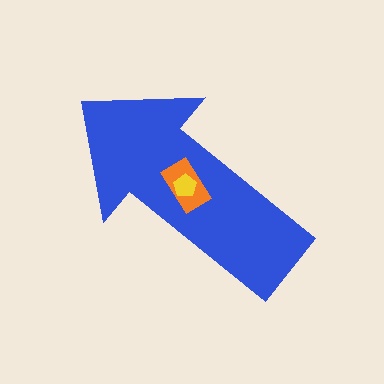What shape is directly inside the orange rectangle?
The yellow pentagon.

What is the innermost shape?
The yellow pentagon.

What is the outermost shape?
The blue arrow.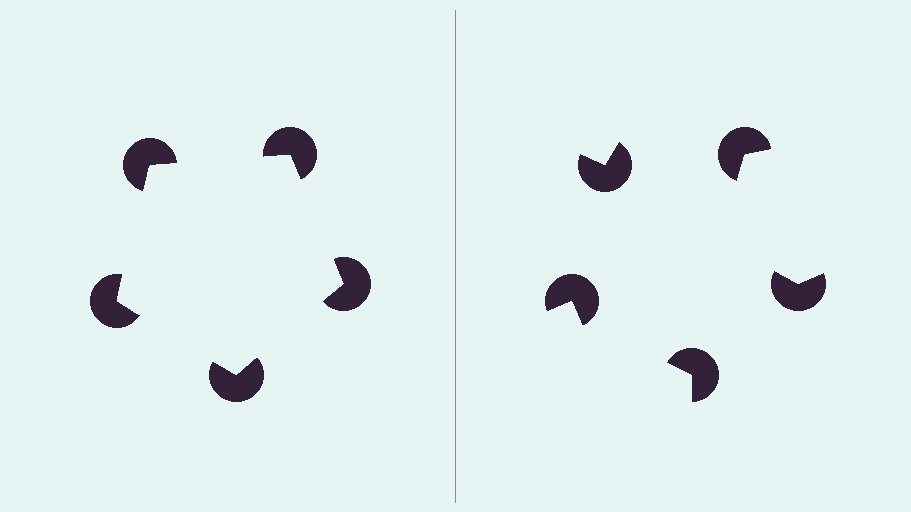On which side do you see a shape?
An illusory pentagon appears on the left side. On the right side the wedge cuts are rotated, so no coherent shape forms.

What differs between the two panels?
The pac-man discs are positioned identically on both sides; only the wedge orientations differ. On the left they align to a pentagon; on the right they are misaligned.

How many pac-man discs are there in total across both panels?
10 — 5 on each side.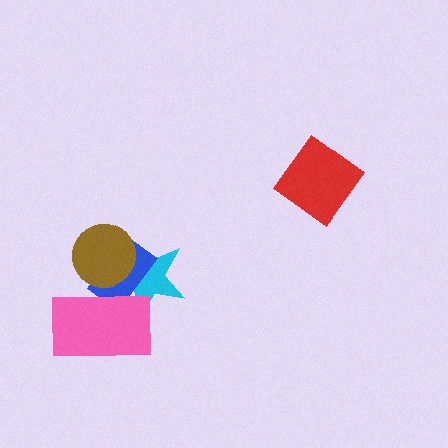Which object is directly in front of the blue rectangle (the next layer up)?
The brown circle is directly in front of the blue rectangle.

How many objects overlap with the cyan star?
3 objects overlap with the cyan star.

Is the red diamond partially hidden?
No, no other shape covers it.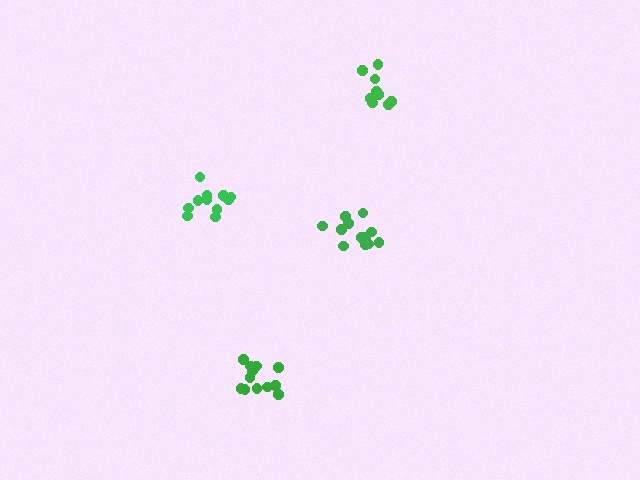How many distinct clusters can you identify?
There are 4 distinct clusters.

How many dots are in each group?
Group 1: 12 dots, Group 2: 11 dots, Group 3: 12 dots, Group 4: 9 dots (44 total).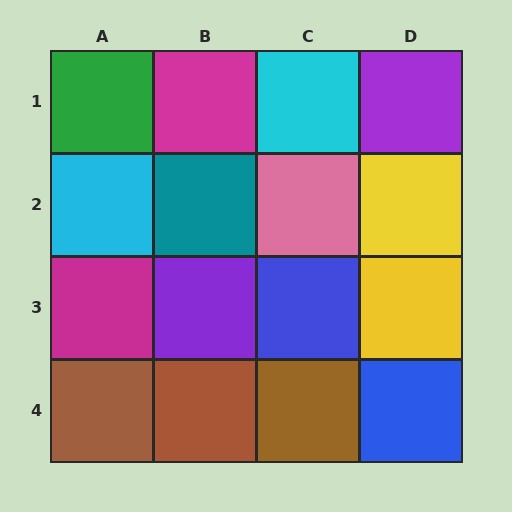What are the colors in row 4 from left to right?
Brown, brown, brown, blue.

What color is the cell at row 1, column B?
Magenta.